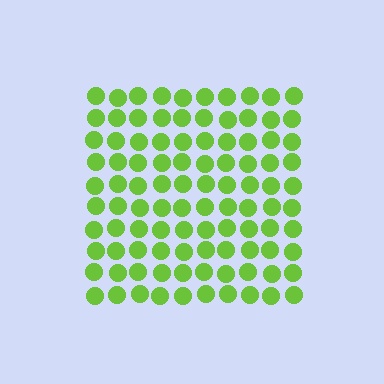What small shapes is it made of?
It is made of small circles.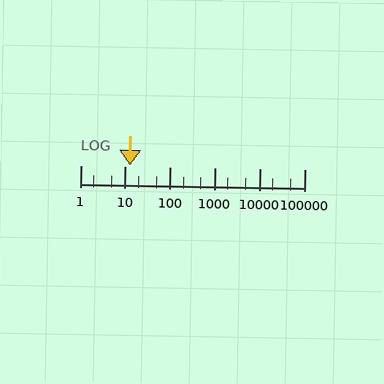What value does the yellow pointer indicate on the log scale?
The pointer indicates approximately 13.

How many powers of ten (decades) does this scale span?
The scale spans 5 decades, from 1 to 100000.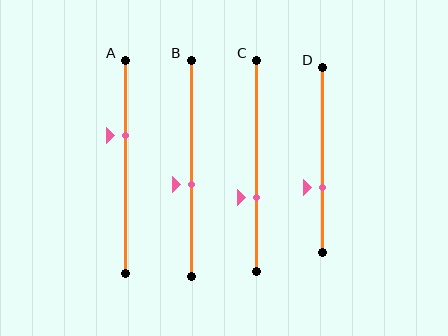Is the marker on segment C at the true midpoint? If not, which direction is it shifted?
No, the marker on segment C is shifted downward by about 15% of the segment length.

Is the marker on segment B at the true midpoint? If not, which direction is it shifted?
No, the marker on segment B is shifted downward by about 8% of the segment length.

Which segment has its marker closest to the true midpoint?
Segment B has its marker closest to the true midpoint.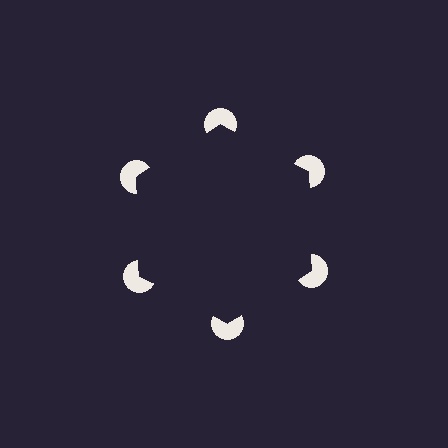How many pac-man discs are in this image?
There are 6 — one at each vertex of the illusory hexagon.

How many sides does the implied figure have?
6 sides.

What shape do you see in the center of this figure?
An illusory hexagon — its edges are inferred from the aligned wedge cuts in the pac-man discs, not physically drawn.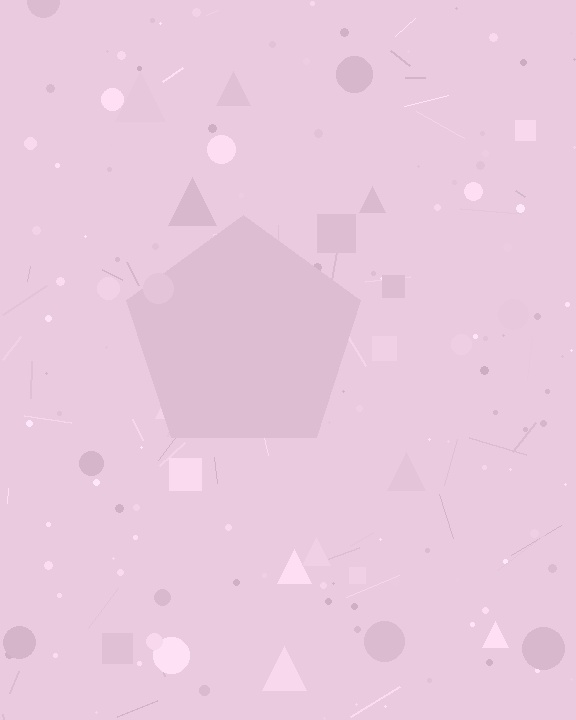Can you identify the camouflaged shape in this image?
The camouflaged shape is a pentagon.